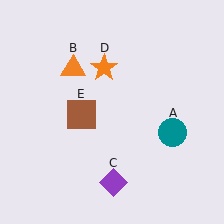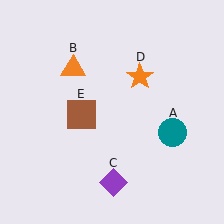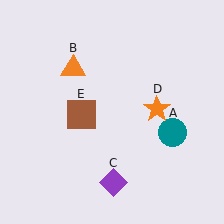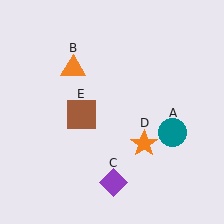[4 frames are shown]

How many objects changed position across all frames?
1 object changed position: orange star (object D).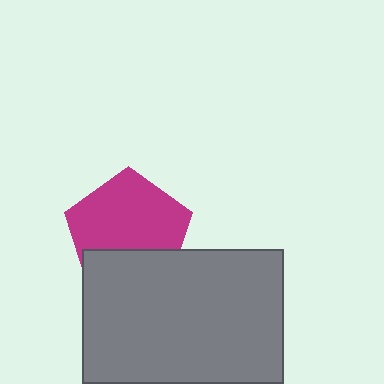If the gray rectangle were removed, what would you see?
You would see the complete magenta pentagon.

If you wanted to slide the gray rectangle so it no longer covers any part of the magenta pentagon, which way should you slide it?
Slide it down — that is the most direct way to separate the two shapes.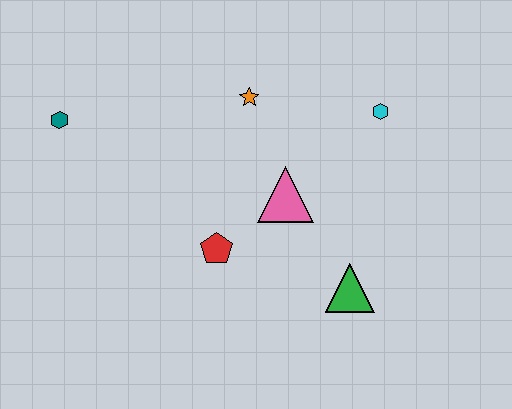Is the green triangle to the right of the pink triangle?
Yes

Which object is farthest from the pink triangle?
The teal hexagon is farthest from the pink triangle.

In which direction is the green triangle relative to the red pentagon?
The green triangle is to the right of the red pentagon.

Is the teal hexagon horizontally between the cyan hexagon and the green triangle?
No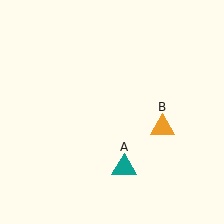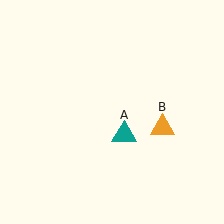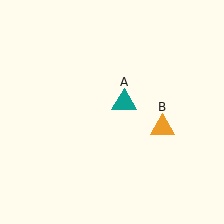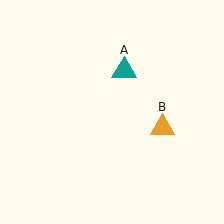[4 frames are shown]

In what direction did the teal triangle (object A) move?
The teal triangle (object A) moved up.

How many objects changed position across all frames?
1 object changed position: teal triangle (object A).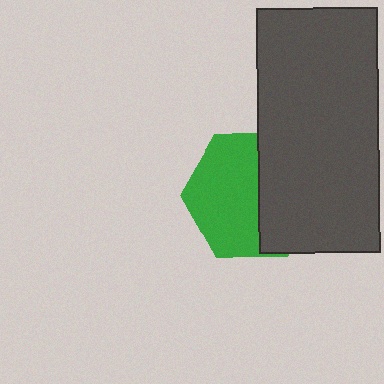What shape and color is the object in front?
The object in front is a dark gray rectangle.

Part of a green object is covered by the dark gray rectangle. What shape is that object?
It is a hexagon.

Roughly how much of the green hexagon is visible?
About half of it is visible (roughly 57%).